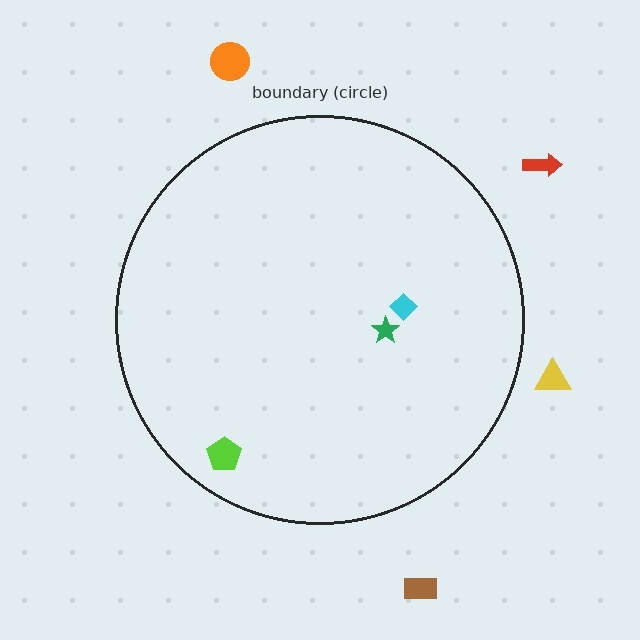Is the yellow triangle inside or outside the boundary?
Outside.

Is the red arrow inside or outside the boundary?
Outside.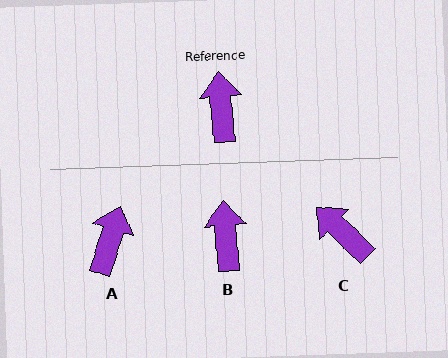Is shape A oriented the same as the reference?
No, it is off by about 22 degrees.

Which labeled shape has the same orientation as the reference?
B.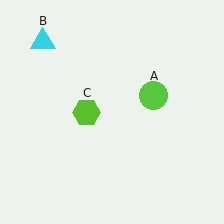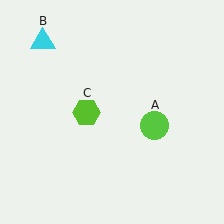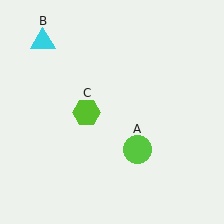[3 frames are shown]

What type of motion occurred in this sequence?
The lime circle (object A) rotated clockwise around the center of the scene.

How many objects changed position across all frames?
1 object changed position: lime circle (object A).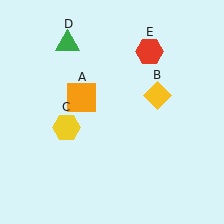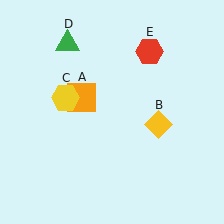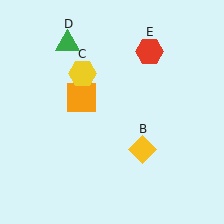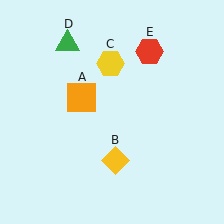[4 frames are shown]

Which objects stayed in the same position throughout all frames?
Orange square (object A) and green triangle (object D) and red hexagon (object E) remained stationary.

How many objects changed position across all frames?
2 objects changed position: yellow diamond (object B), yellow hexagon (object C).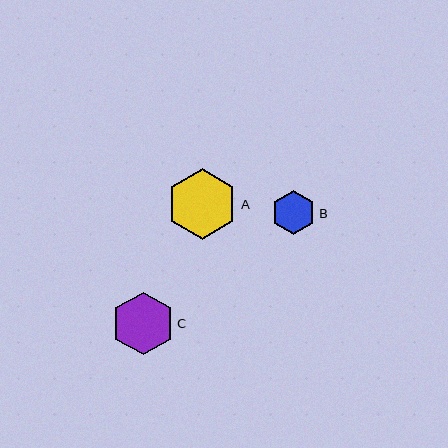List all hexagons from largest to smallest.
From largest to smallest: A, C, B.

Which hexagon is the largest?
Hexagon A is the largest with a size of approximately 71 pixels.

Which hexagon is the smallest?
Hexagon B is the smallest with a size of approximately 44 pixels.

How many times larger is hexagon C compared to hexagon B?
Hexagon C is approximately 1.4 times the size of hexagon B.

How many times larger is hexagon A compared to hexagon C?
Hexagon A is approximately 1.1 times the size of hexagon C.